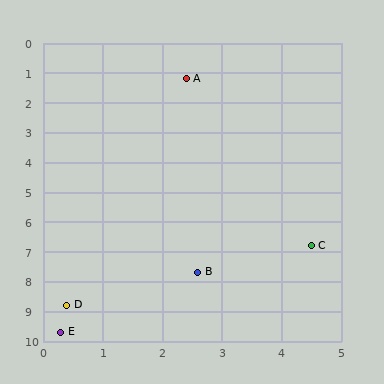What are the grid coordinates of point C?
Point C is at approximately (4.5, 6.8).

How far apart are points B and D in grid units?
Points B and D are about 2.5 grid units apart.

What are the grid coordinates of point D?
Point D is at approximately (0.4, 8.8).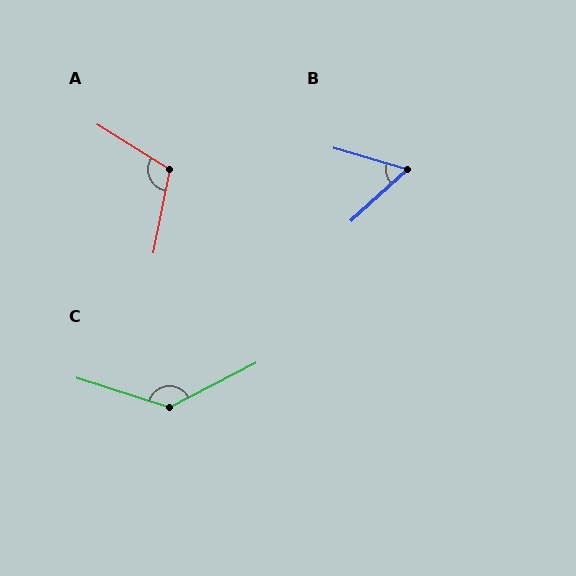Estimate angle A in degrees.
Approximately 111 degrees.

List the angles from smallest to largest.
B (59°), A (111°), C (135°).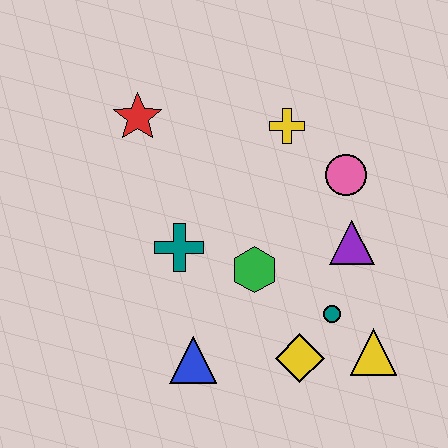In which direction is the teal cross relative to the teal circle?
The teal cross is to the left of the teal circle.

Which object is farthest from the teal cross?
The yellow triangle is farthest from the teal cross.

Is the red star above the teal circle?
Yes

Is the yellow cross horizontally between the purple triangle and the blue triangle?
Yes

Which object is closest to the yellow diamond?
The teal circle is closest to the yellow diamond.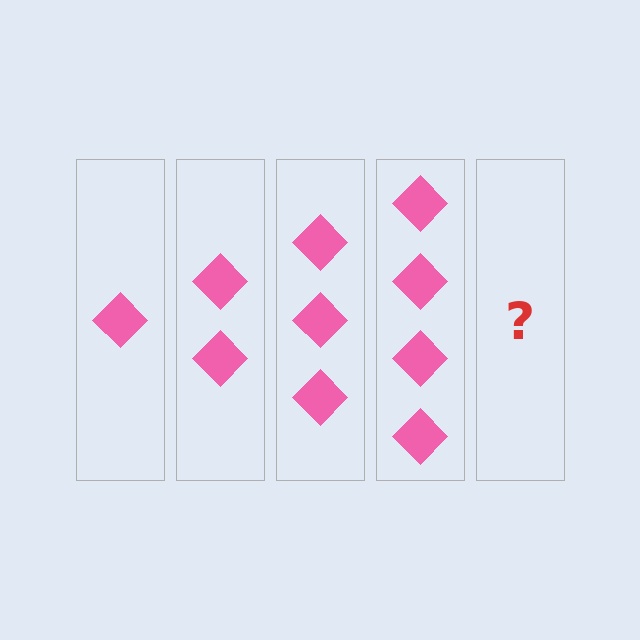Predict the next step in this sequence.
The next step is 5 diamonds.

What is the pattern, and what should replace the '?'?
The pattern is that each step adds one more diamond. The '?' should be 5 diamonds.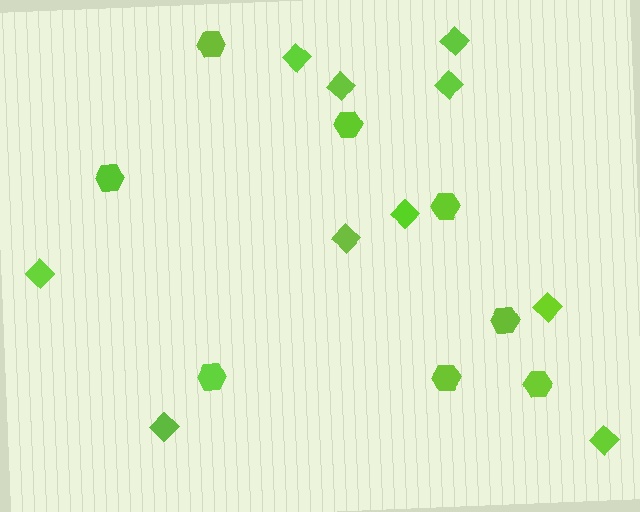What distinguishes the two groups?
There are 2 groups: one group of diamonds (10) and one group of hexagons (8).